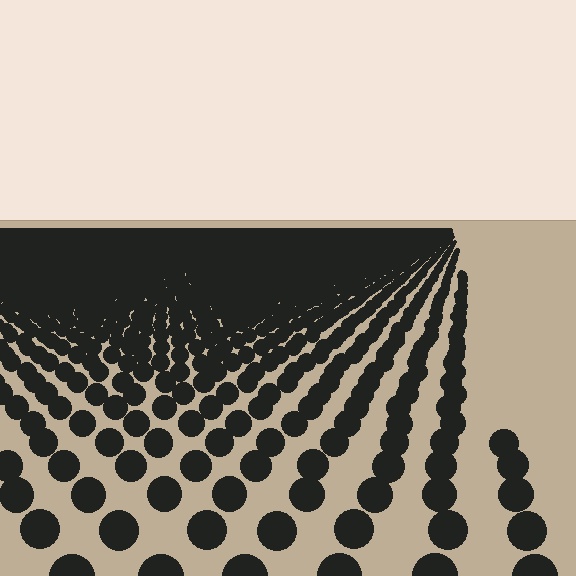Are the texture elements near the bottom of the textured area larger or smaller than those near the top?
Larger. Near the bottom, elements are closer to the viewer and appear at a bigger on-screen size.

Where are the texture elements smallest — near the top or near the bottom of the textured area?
Near the top.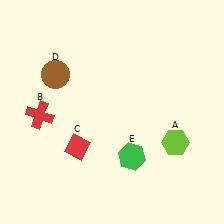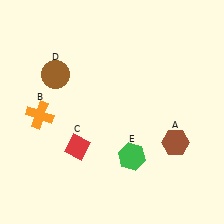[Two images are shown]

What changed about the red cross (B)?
In Image 1, B is red. In Image 2, it changed to orange.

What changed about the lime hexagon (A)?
In Image 1, A is lime. In Image 2, it changed to brown.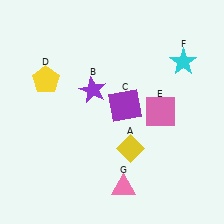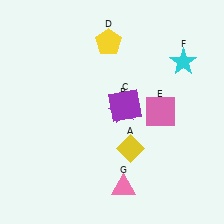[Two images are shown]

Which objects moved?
The objects that moved are: the purple star (B), the yellow pentagon (D).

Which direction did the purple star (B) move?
The purple star (B) moved right.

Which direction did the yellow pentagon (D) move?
The yellow pentagon (D) moved right.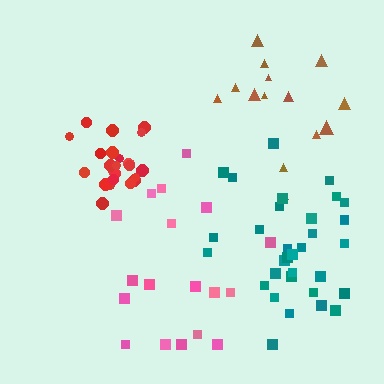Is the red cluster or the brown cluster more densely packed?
Red.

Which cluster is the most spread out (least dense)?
Pink.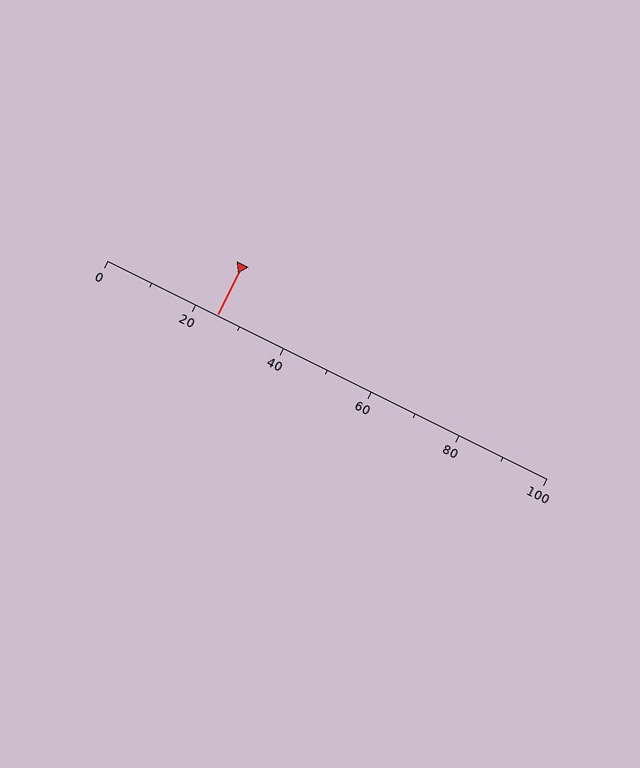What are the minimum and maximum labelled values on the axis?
The axis runs from 0 to 100.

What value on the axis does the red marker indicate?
The marker indicates approximately 25.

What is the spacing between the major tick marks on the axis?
The major ticks are spaced 20 apart.